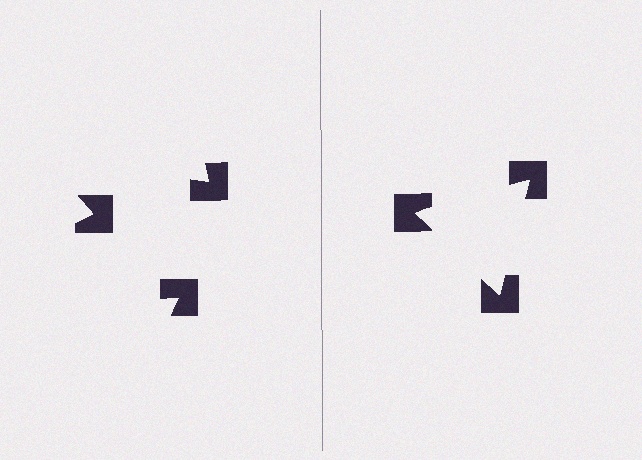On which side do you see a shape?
An illusory triangle appears on the right side. On the left side the wedge cuts are rotated, so no coherent shape forms.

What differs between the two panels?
The notched squares are positioned identically on both sides; only the wedge orientations differ. On the right they align to a triangle; on the left they are misaligned.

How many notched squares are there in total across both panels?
6 — 3 on each side.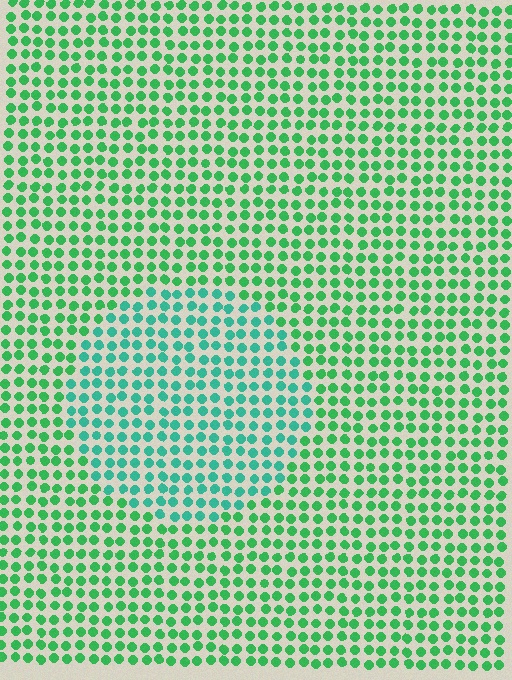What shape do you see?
I see a circle.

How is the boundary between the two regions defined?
The boundary is defined purely by a slight shift in hue (about 30 degrees). Spacing, size, and orientation are identical on both sides.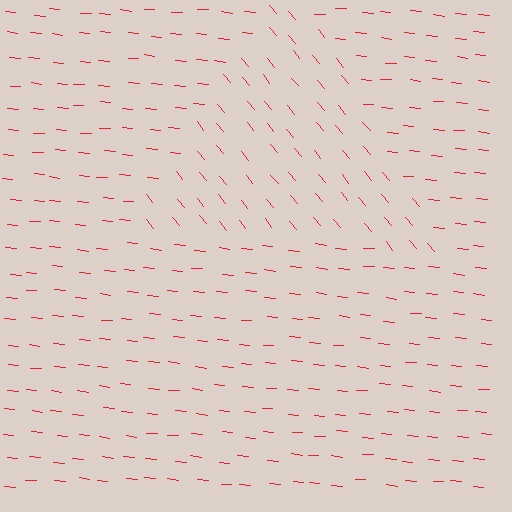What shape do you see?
I see a triangle.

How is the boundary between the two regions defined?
The boundary is defined purely by a change in line orientation (approximately 45 degrees difference). All lines are the same color and thickness.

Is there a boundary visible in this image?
Yes, there is a texture boundary formed by a change in line orientation.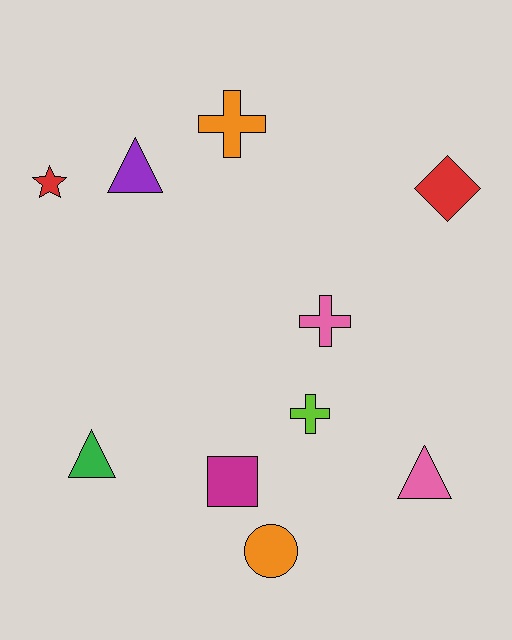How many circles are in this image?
There is 1 circle.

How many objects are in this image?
There are 10 objects.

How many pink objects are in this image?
There are 2 pink objects.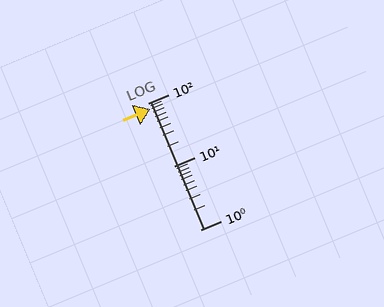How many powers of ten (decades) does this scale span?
The scale spans 2 decades, from 1 to 100.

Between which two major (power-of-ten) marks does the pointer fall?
The pointer is between 10 and 100.